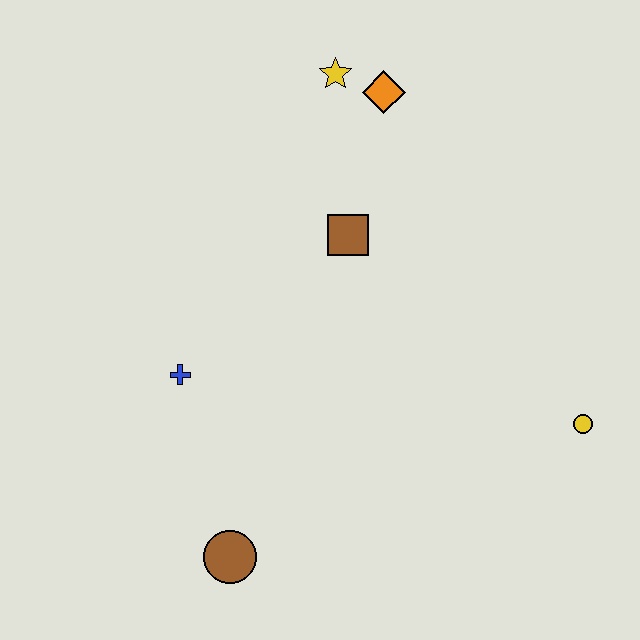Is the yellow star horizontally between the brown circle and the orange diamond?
Yes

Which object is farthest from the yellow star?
The brown circle is farthest from the yellow star.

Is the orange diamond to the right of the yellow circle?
No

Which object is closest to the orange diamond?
The yellow star is closest to the orange diamond.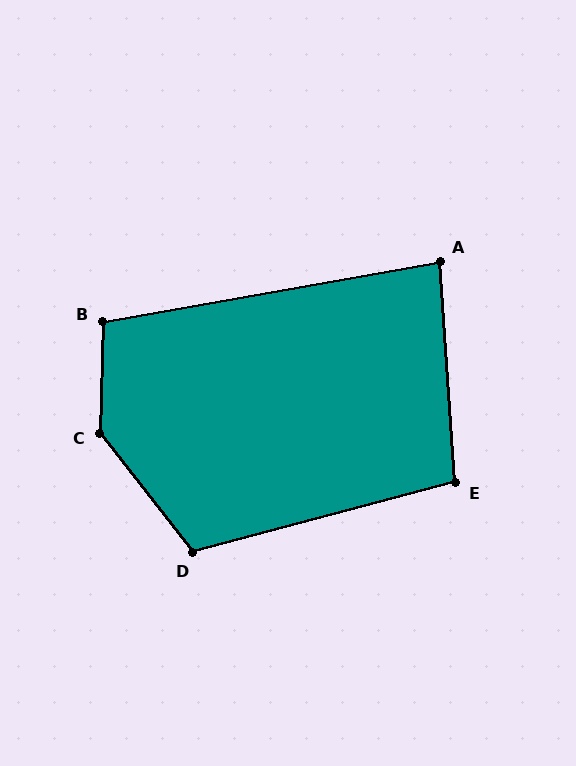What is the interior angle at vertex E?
Approximately 101 degrees (obtuse).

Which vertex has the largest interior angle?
C, at approximately 140 degrees.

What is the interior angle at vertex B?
Approximately 102 degrees (obtuse).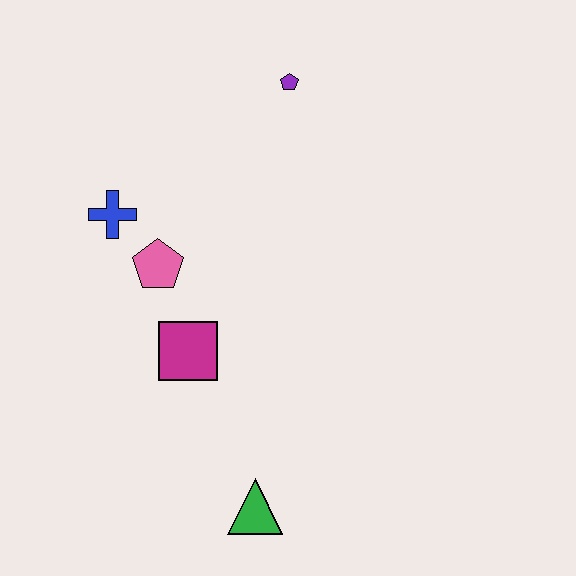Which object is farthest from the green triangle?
The purple pentagon is farthest from the green triangle.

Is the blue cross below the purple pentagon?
Yes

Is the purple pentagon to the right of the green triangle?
Yes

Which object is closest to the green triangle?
The magenta square is closest to the green triangle.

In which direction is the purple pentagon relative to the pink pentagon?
The purple pentagon is above the pink pentagon.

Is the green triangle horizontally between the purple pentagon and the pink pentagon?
Yes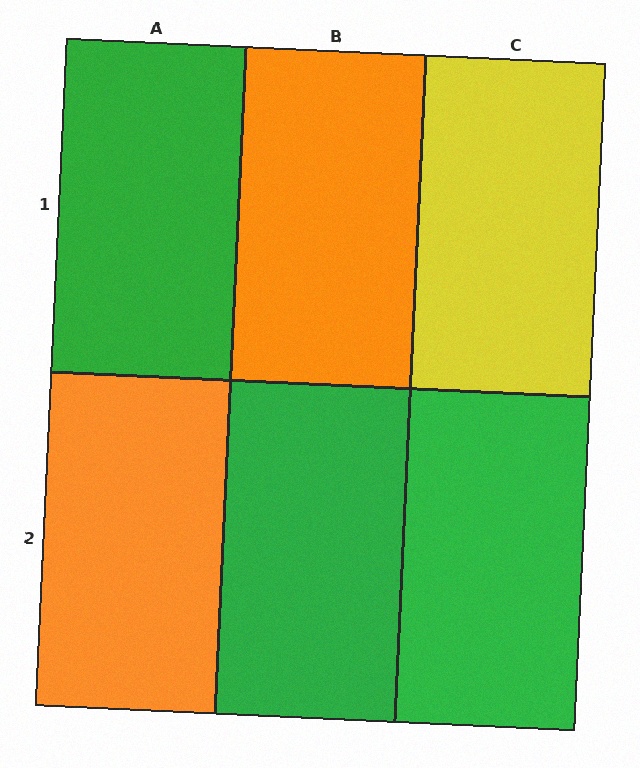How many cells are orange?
2 cells are orange.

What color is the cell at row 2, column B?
Green.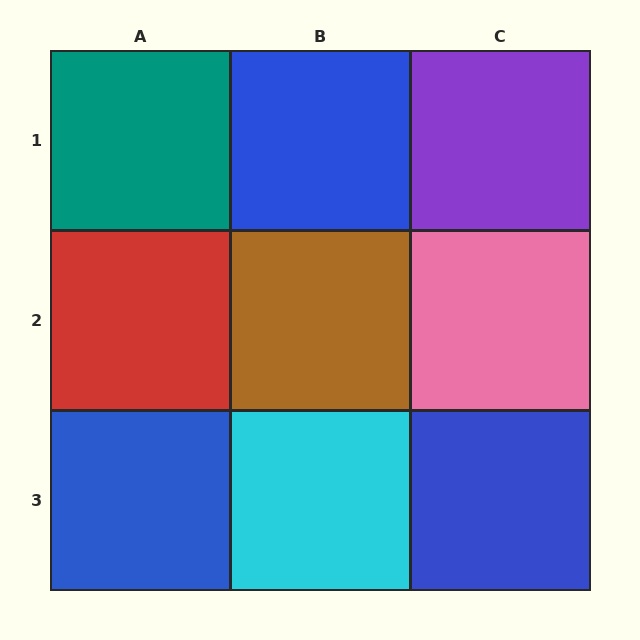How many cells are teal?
1 cell is teal.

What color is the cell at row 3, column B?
Cyan.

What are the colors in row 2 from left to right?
Red, brown, pink.